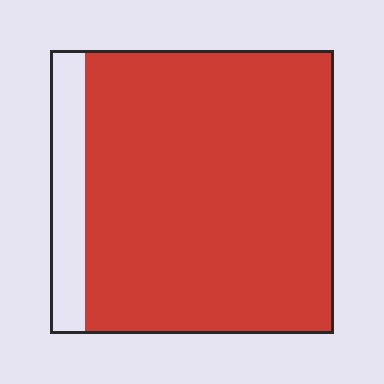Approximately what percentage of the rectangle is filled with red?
Approximately 90%.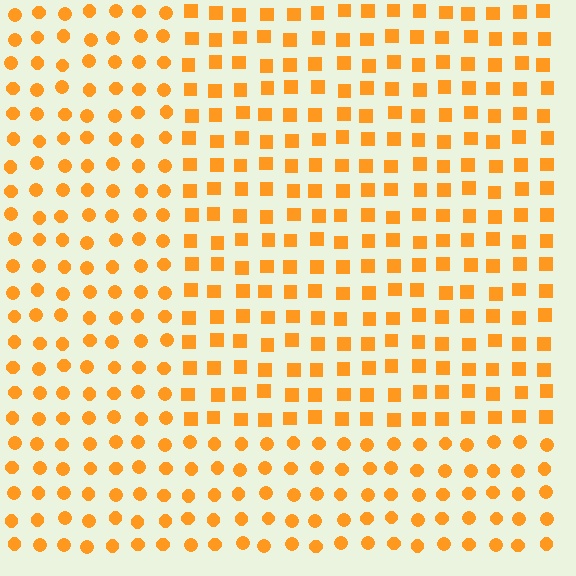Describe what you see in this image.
The image is filled with small orange elements arranged in a uniform grid. A rectangle-shaped region contains squares, while the surrounding area contains circles. The boundary is defined purely by the change in element shape.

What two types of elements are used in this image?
The image uses squares inside the rectangle region and circles outside it.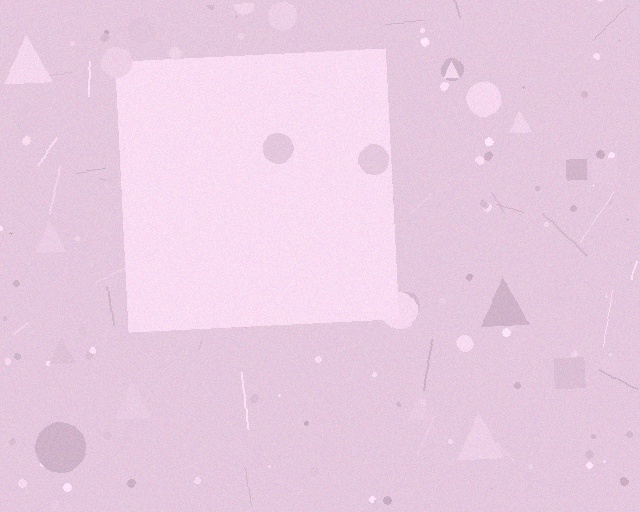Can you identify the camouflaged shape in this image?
The camouflaged shape is a square.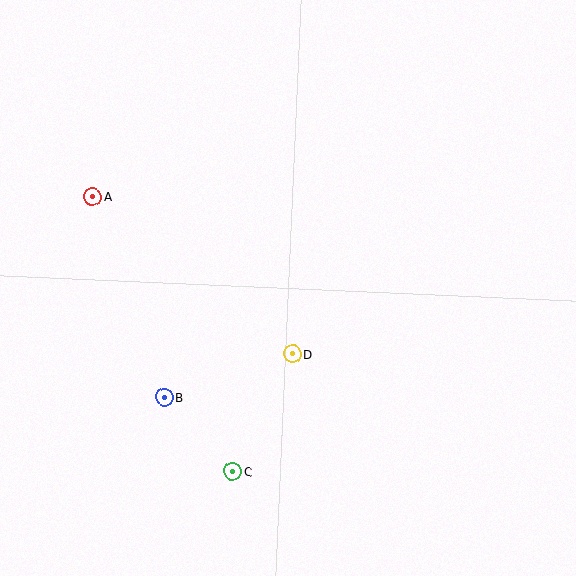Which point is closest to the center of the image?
Point D at (293, 354) is closest to the center.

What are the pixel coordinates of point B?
Point B is at (164, 397).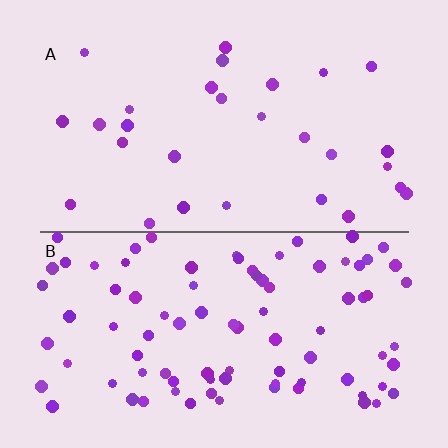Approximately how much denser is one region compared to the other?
Approximately 3.1× — region B over region A.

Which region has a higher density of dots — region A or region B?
B (the bottom).